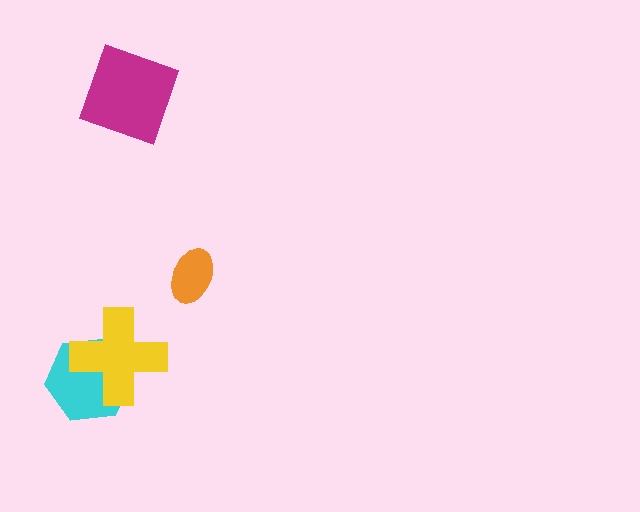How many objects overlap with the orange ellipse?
0 objects overlap with the orange ellipse.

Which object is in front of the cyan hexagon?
The yellow cross is in front of the cyan hexagon.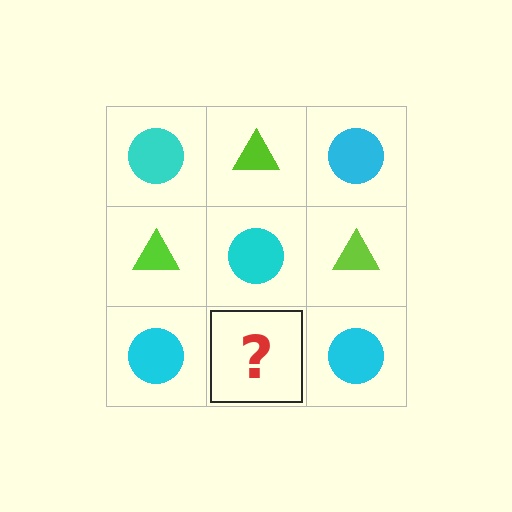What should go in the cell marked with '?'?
The missing cell should contain a lime triangle.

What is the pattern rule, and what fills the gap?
The rule is that it alternates cyan circle and lime triangle in a checkerboard pattern. The gap should be filled with a lime triangle.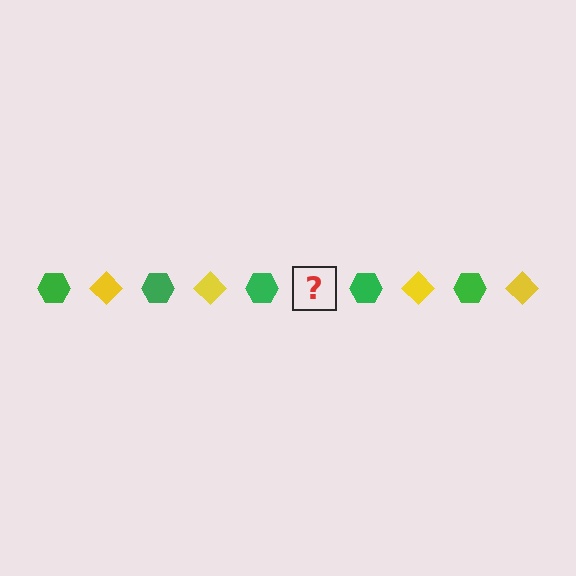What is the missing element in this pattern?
The missing element is a yellow diamond.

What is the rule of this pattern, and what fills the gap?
The rule is that the pattern alternates between green hexagon and yellow diamond. The gap should be filled with a yellow diamond.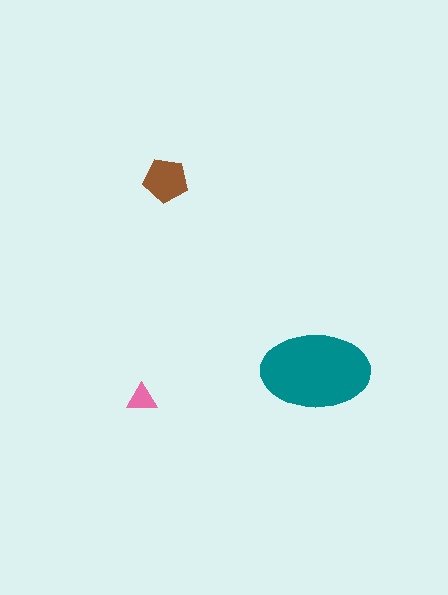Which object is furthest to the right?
The teal ellipse is rightmost.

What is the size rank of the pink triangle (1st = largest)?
3rd.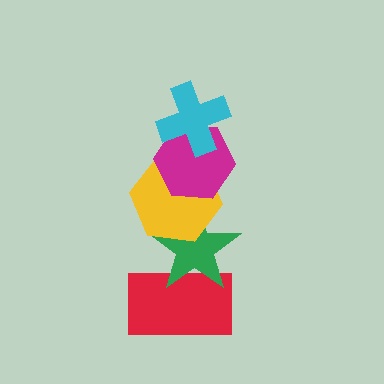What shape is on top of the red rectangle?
The green star is on top of the red rectangle.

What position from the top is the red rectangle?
The red rectangle is 5th from the top.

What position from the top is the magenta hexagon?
The magenta hexagon is 2nd from the top.